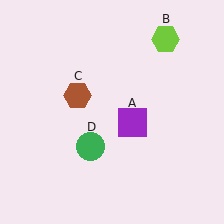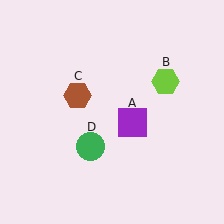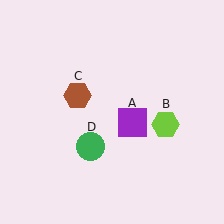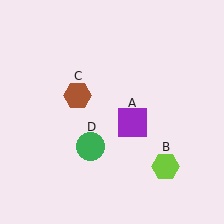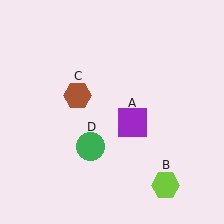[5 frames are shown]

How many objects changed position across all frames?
1 object changed position: lime hexagon (object B).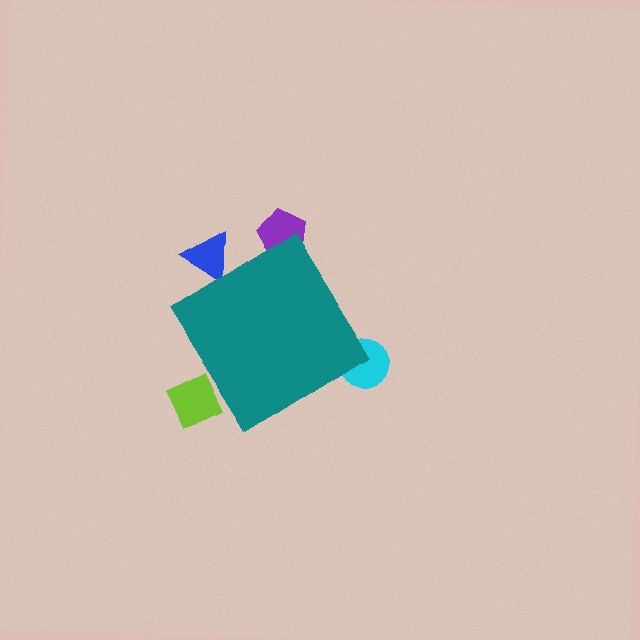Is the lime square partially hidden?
Yes, the lime square is partially hidden behind the teal diamond.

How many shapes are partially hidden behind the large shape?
4 shapes are partially hidden.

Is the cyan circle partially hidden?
Yes, the cyan circle is partially hidden behind the teal diamond.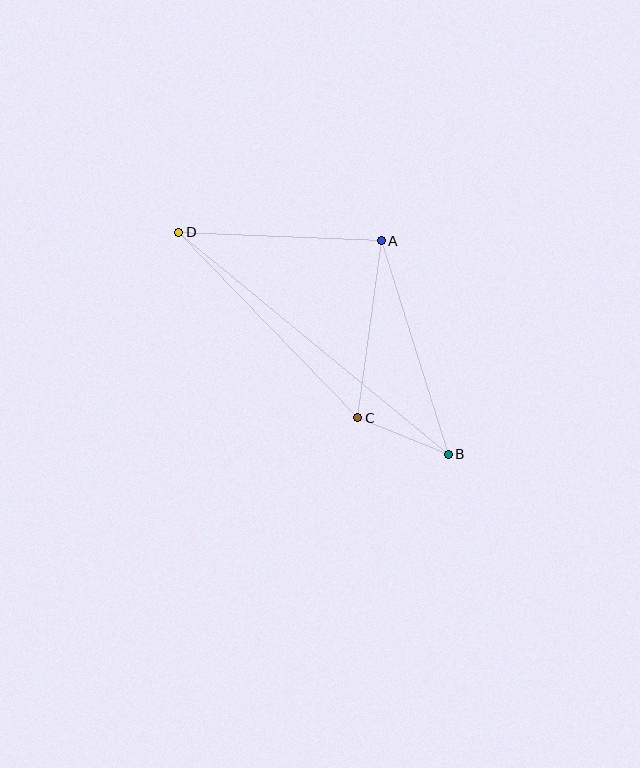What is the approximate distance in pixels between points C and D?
The distance between C and D is approximately 257 pixels.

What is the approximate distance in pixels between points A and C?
The distance between A and C is approximately 179 pixels.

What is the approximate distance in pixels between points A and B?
The distance between A and B is approximately 224 pixels.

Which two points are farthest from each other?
Points B and D are farthest from each other.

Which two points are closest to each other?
Points B and C are closest to each other.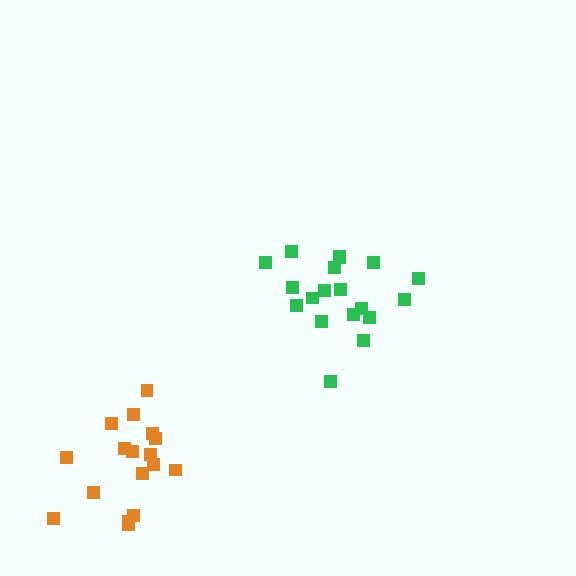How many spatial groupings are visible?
There are 2 spatial groupings.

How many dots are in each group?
Group 1: 19 dots, Group 2: 17 dots (36 total).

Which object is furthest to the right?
The green cluster is rightmost.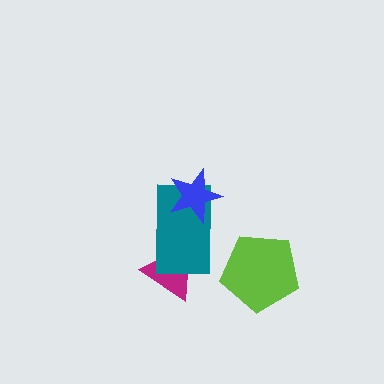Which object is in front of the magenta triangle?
The teal rectangle is in front of the magenta triangle.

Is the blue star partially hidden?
No, no other shape covers it.